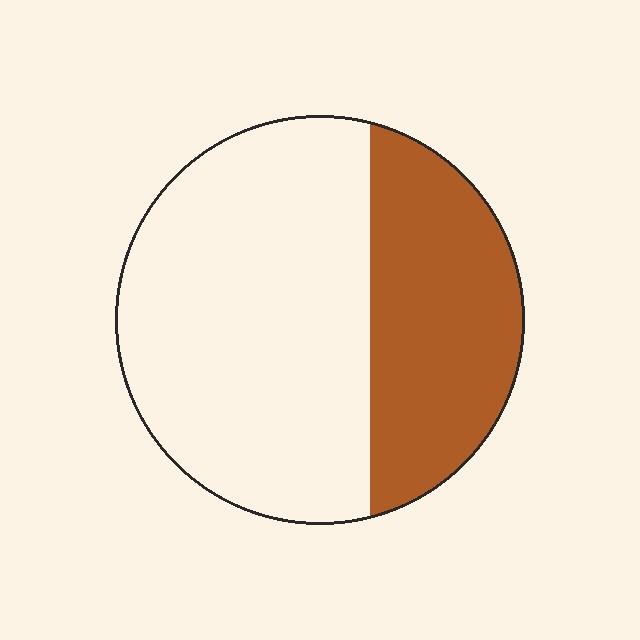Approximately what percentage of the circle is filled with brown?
Approximately 35%.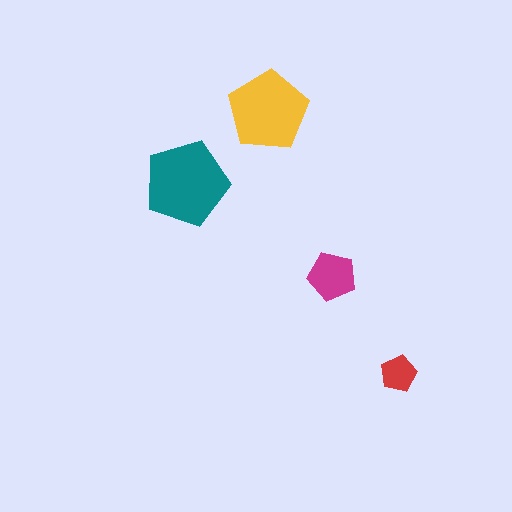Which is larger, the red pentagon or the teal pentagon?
The teal one.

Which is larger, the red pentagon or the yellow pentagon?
The yellow one.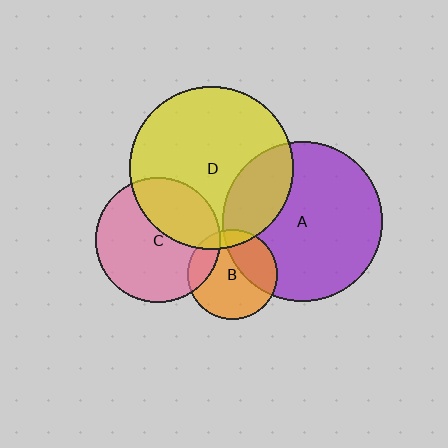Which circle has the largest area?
Circle D (yellow).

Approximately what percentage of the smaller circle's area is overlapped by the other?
Approximately 25%.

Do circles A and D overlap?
Yes.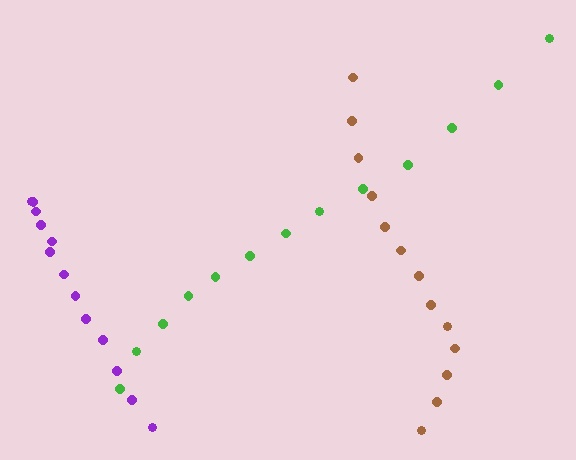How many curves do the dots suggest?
There are 3 distinct paths.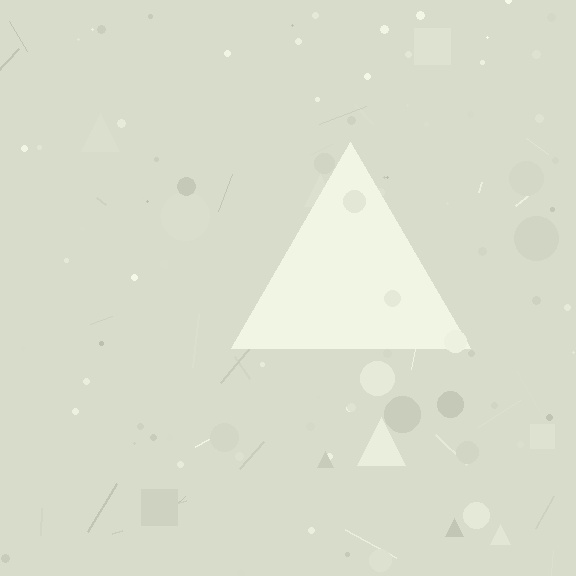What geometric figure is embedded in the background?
A triangle is embedded in the background.